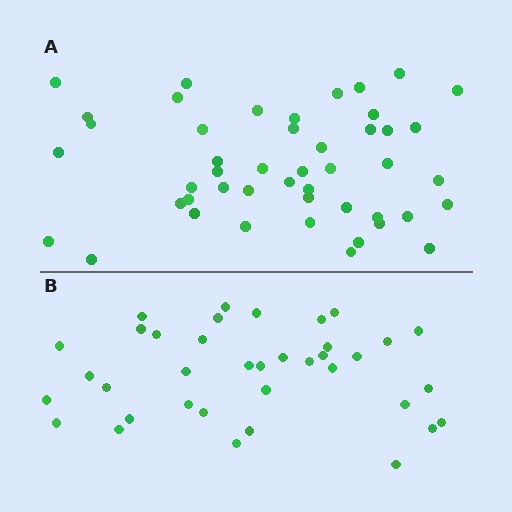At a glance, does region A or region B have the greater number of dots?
Region A (the top region) has more dots.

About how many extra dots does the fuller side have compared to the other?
Region A has roughly 10 or so more dots than region B.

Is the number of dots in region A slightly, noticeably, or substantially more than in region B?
Region A has noticeably more, but not dramatically so. The ratio is roughly 1.3 to 1.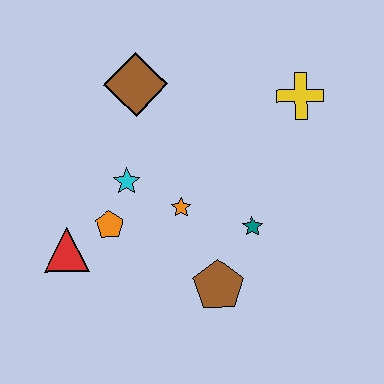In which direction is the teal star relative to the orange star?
The teal star is to the right of the orange star.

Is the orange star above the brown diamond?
No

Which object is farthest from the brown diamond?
The brown pentagon is farthest from the brown diamond.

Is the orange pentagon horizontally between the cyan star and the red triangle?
Yes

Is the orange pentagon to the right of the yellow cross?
No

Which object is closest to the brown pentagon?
The teal star is closest to the brown pentagon.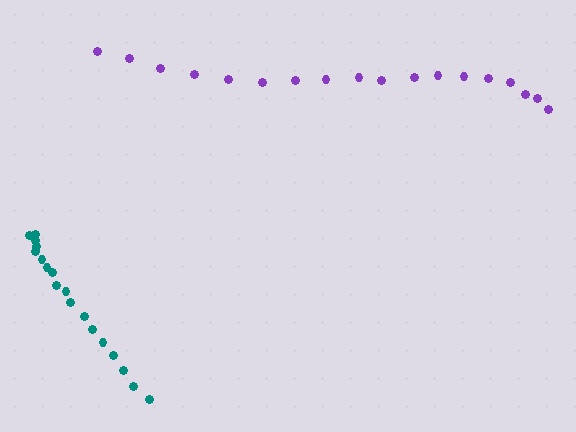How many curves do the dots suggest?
There are 2 distinct paths.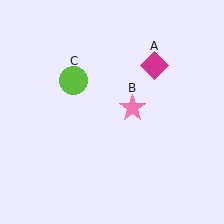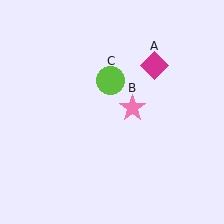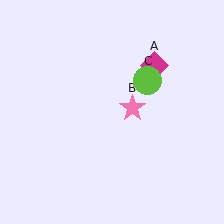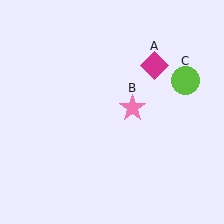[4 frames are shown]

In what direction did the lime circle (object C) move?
The lime circle (object C) moved right.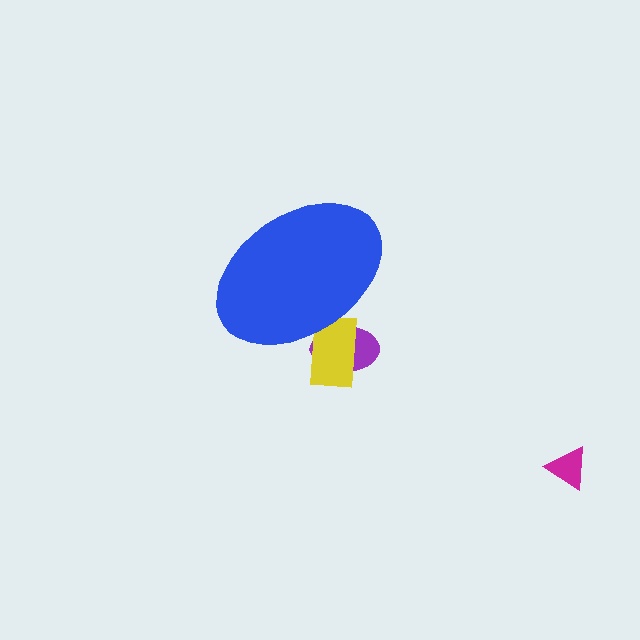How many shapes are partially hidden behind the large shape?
2 shapes are partially hidden.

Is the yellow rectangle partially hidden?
Yes, the yellow rectangle is partially hidden behind the blue ellipse.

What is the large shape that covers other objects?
A blue ellipse.